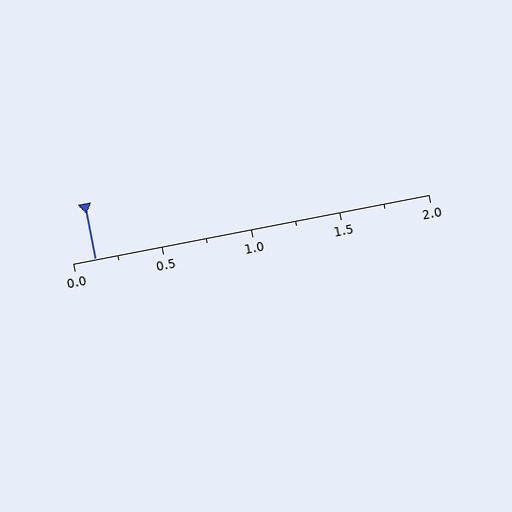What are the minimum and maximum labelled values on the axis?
The axis runs from 0.0 to 2.0.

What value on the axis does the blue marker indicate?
The marker indicates approximately 0.12.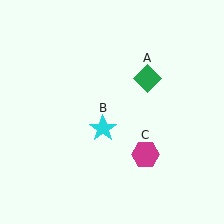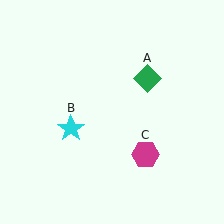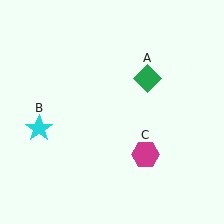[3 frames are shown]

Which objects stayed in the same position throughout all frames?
Green diamond (object A) and magenta hexagon (object C) remained stationary.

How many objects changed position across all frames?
1 object changed position: cyan star (object B).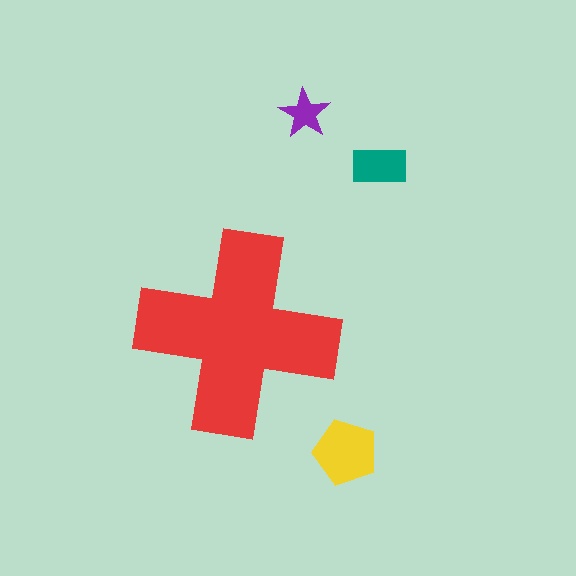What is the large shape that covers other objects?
A red cross.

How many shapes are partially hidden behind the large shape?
0 shapes are partially hidden.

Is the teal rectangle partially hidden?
No, the teal rectangle is fully visible.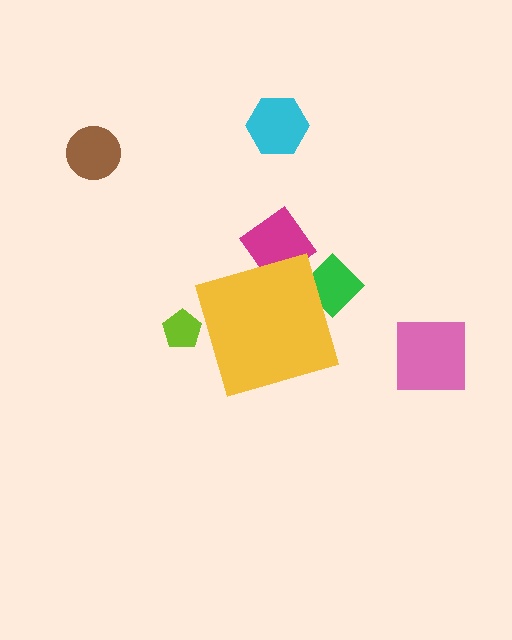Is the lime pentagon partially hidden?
Yes, the lime pentagon is partially hidden behind the yellow diamond.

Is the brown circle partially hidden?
No, the brown circle is fully visible.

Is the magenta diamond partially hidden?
Yes, the magenta diamond is partially hidden behind the yellow diamond.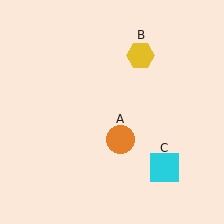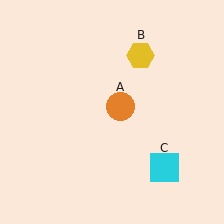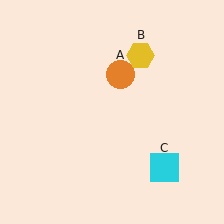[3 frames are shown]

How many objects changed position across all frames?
1 object changed position: orange circle (object A).